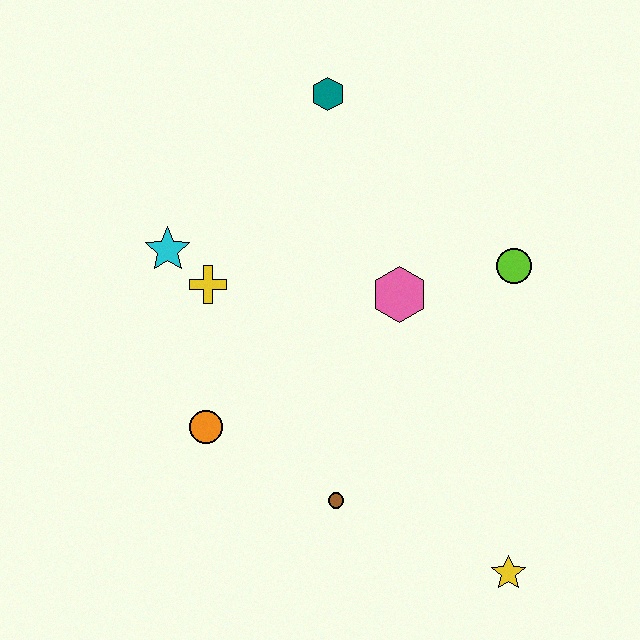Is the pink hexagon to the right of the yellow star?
No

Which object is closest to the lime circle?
The pink hexagon is closest to the lime circle.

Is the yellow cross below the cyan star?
Yes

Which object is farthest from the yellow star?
The teal hexagon is farthest from the yellow star.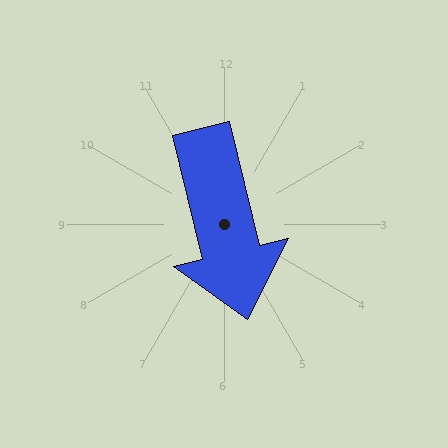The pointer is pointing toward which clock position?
Roughly 6 o'clock.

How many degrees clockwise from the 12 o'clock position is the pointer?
Approximately 166 degrees.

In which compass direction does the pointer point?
South.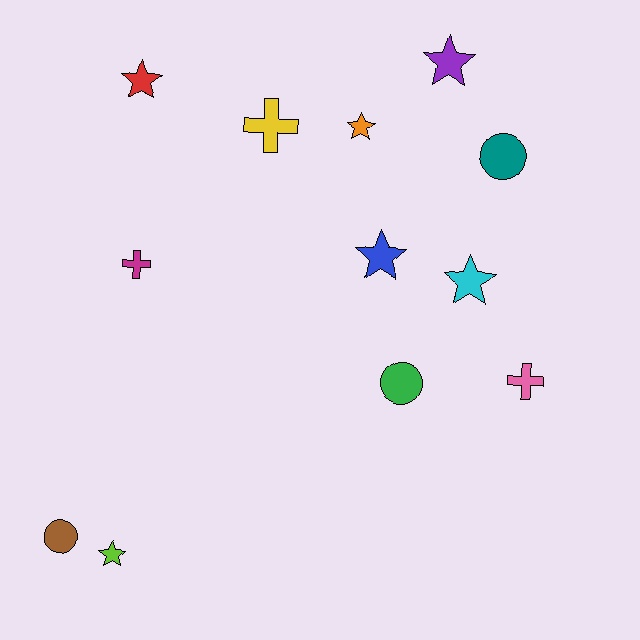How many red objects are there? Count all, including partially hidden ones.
There is 1 red object.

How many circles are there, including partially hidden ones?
There are 3 circles.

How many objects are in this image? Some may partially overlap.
There are 12 objects.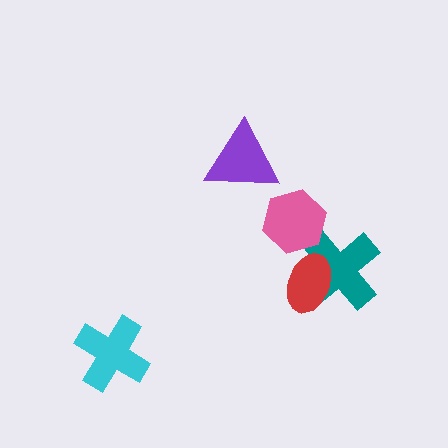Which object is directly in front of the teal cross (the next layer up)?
The red ellipse is directly in front of the teal cross.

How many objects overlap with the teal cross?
2 objects overlap with the teal cross.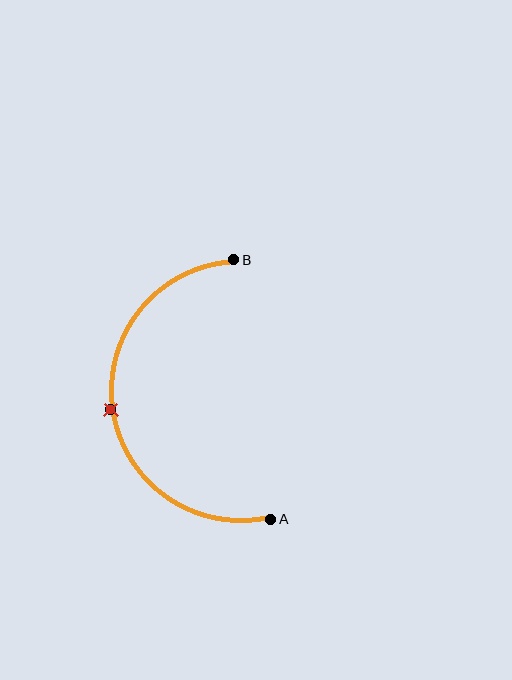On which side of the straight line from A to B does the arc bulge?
The arc bulges to the left of the straight line connecting A and B.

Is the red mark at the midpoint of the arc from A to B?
Yes. The red mark lies on the arc at equal arc-length from both A and B — it is the arc midpoint.